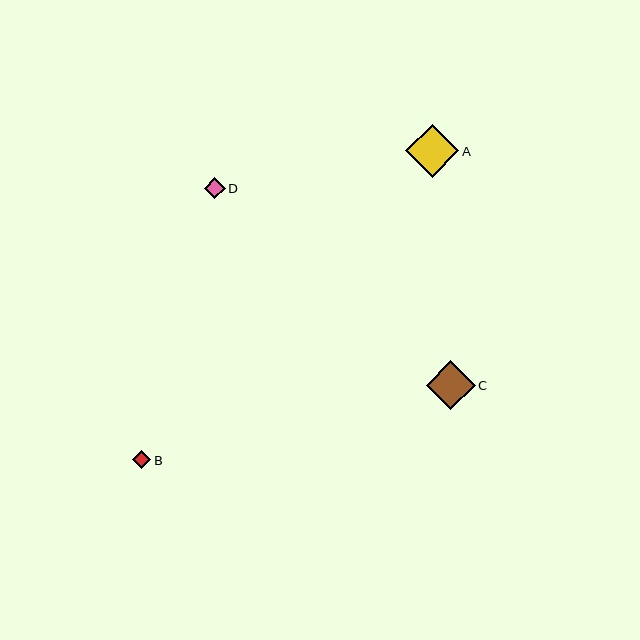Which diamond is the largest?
Diamond A is the largest with a size of approximately 53 pixels.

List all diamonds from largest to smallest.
From largest to smallest: A, C, D, B.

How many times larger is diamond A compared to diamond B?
Diamond A is approximately 2.9 times the size of diamond B.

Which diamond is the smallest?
Diamond B is the smallest with a size of approximately 18 pixels.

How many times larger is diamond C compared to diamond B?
Diamond C is approximately 2.6 times the size of diamond B.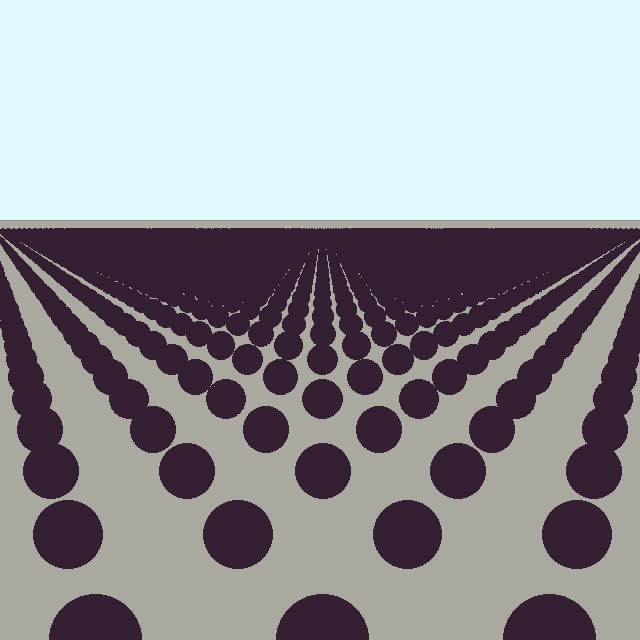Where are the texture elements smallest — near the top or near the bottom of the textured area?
Near the top.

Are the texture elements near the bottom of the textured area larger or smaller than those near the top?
Larger. Near the bottom, elements are closer to the viewer and appear at a bigger on-screen size.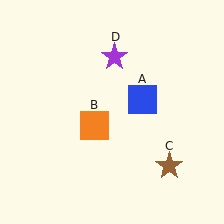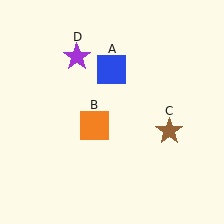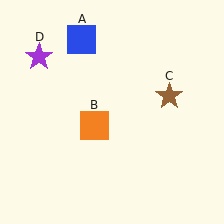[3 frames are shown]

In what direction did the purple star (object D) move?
The purple star (object D) moved left.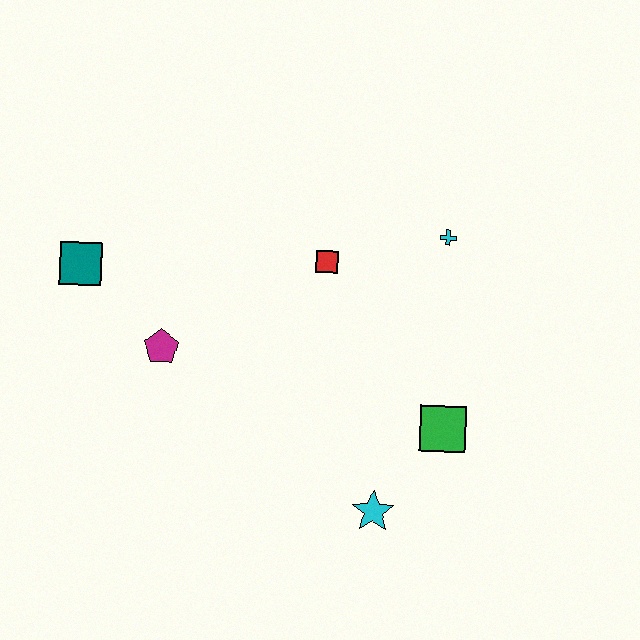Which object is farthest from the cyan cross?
The teal square is farthest from the cyan cross.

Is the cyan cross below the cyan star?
No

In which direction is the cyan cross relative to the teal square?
The cyan cross is to the right of the teal square.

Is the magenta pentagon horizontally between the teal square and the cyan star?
Yes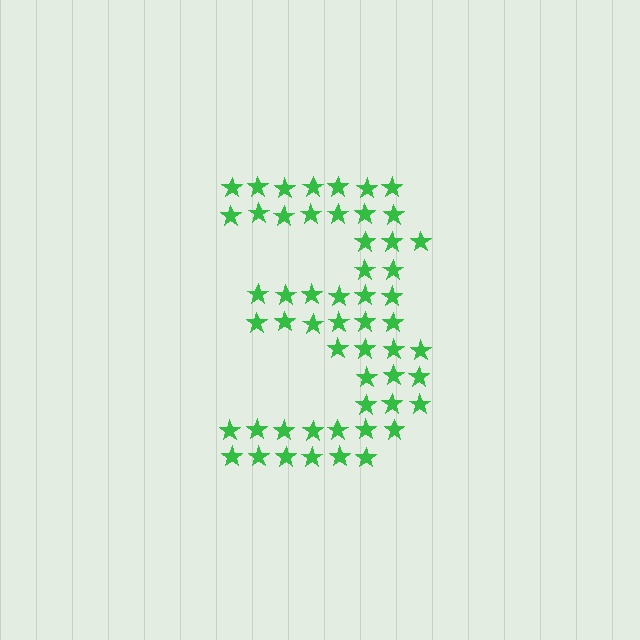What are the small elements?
The small elements are stars.